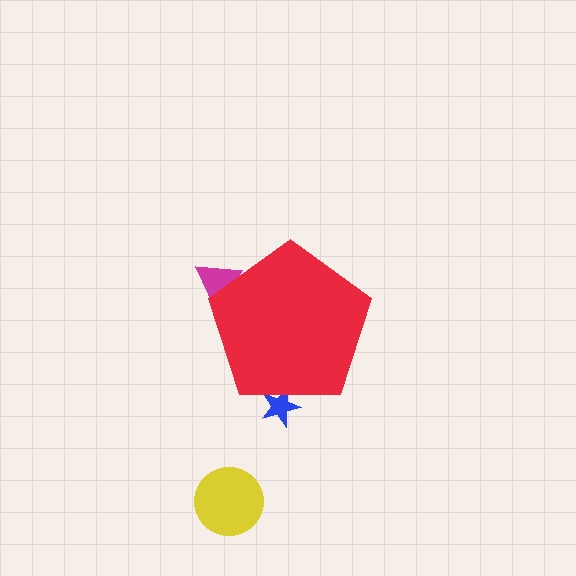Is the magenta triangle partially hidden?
Yes, the magenta triangle is partially hidden behind the red pentagon.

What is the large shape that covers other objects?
A red pentagon.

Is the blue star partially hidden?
Yes, the blue star is partially hidden behind the red pentagon.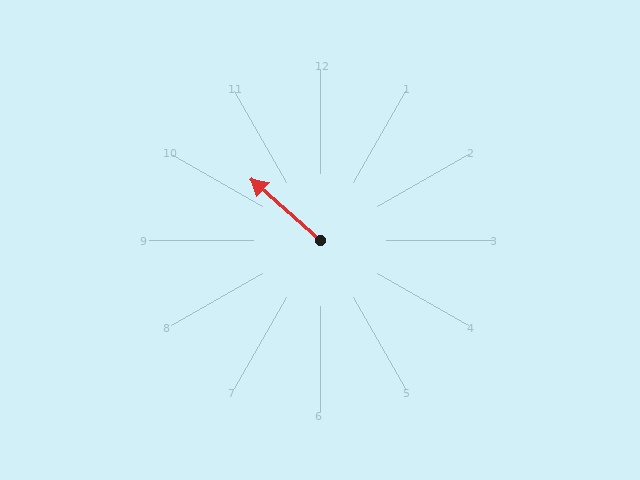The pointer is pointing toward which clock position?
Roughly 10 o'clock.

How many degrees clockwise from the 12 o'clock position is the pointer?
Approximately 311 degrees.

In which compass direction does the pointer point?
Northwest.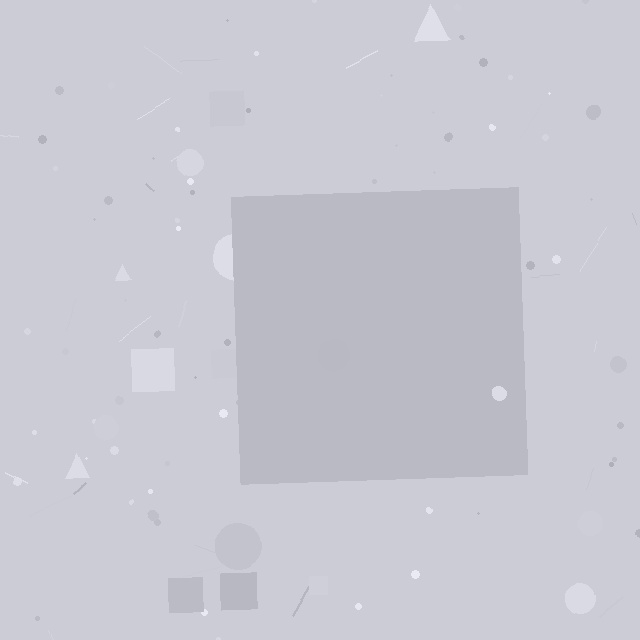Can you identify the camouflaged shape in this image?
The camouflaged shape is a square.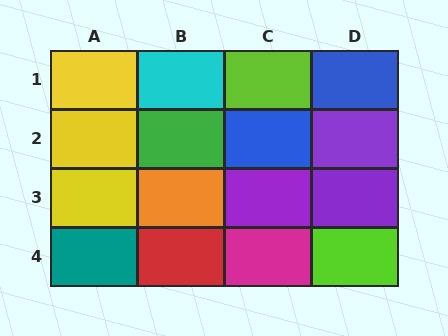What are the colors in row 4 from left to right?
Teal, red, magenta, lime.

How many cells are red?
1 cell is red.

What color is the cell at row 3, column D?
Purple.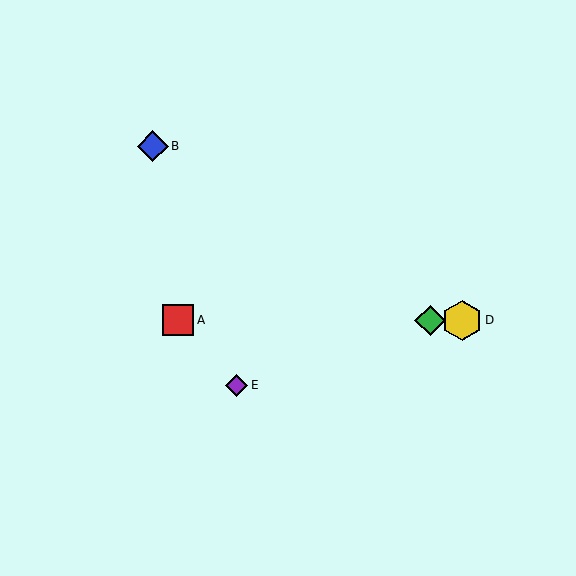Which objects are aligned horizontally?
Objects A, C, D are aligned horizontally.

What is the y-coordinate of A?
Object A is at y≈320.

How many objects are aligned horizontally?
3 objects (A, C, D) are aligned horizontally.